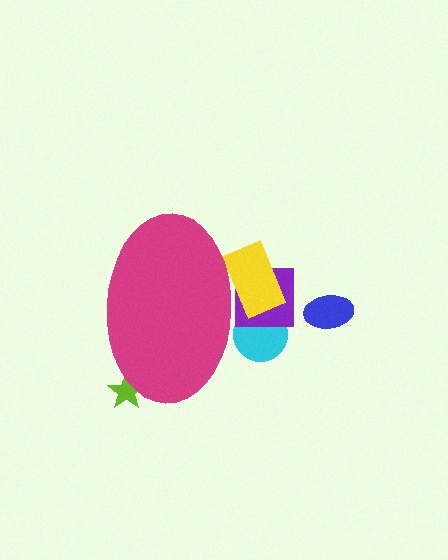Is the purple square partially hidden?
Yes, the purple square is partially hidden behind the magenta ellipse.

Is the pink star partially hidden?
Yes, the pink star is partially hidden behind the magenta ellipse.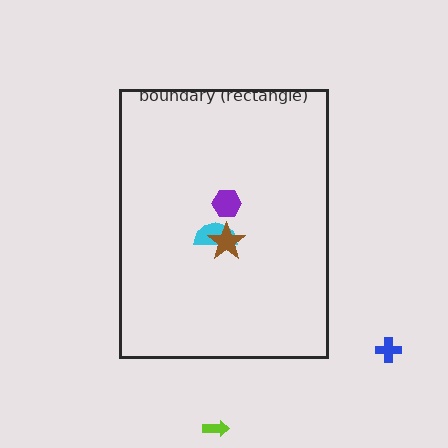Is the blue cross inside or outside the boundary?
Outside.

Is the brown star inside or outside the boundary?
Inside.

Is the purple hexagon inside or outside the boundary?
Inside.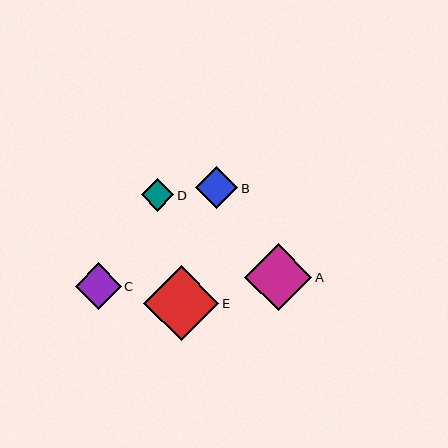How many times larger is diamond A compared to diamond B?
Diamond A is approximately 1.6 times the size of diamond B.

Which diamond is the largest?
Diamond E is the largest with a size of approximately 75 pixels.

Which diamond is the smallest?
Diamond D is the smallest with a size of approximately 32 pixels.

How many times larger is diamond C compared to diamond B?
Diamond C is approximately 1.1 times the size of diamond B.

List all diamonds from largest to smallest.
From largest to smallest: E, A, C, B, D.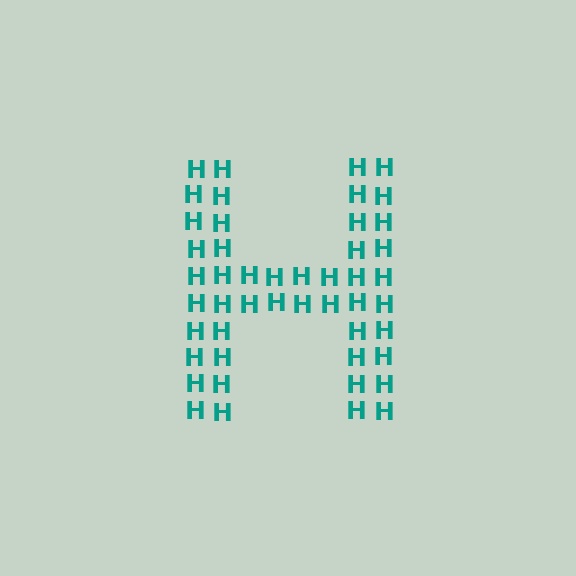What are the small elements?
The small elements are letter H's.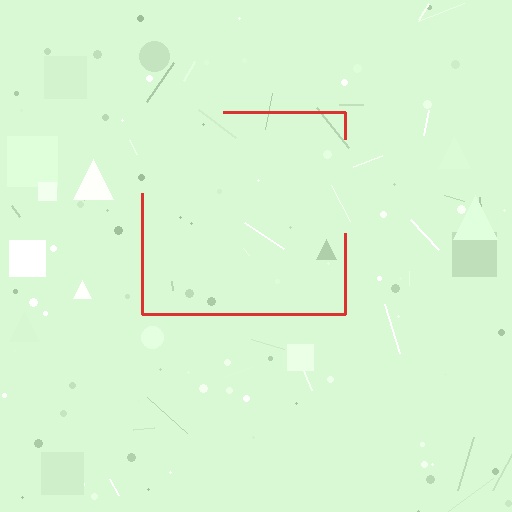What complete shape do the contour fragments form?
The contour fragments form a square.